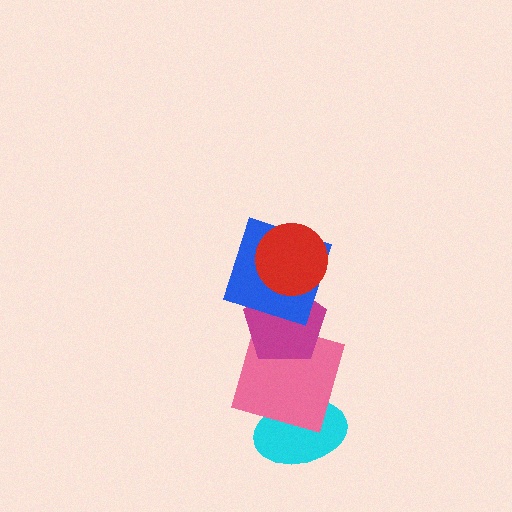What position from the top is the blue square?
The blue square is 2nd from the top.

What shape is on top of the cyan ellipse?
The pink square is on top of the cyan ellipse.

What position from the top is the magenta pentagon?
The magenta pentagon is 3rd from the top.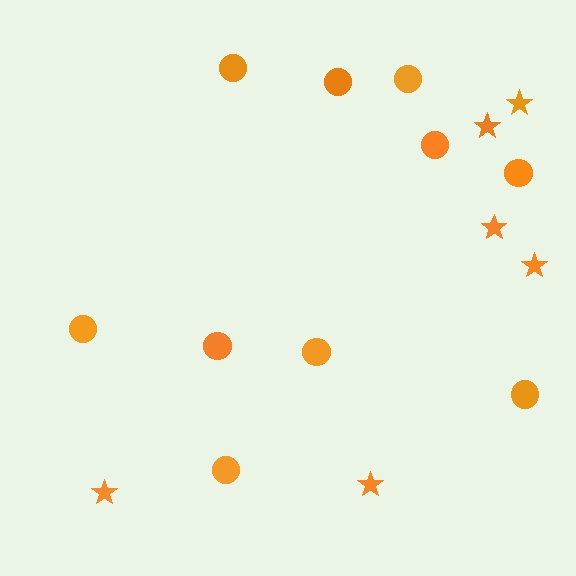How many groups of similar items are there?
There are 2 groups: one group of stars (6) and one group of circles (10).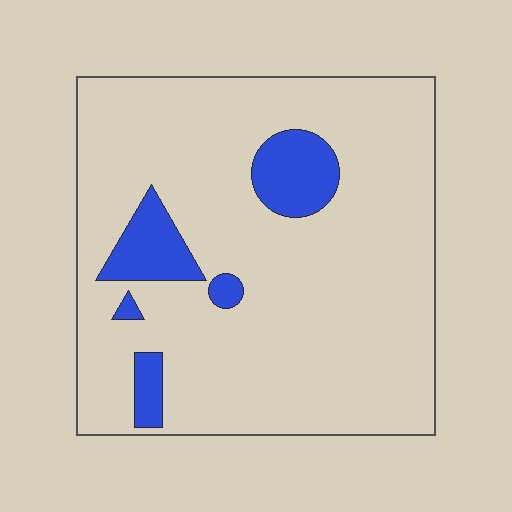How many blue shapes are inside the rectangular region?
5.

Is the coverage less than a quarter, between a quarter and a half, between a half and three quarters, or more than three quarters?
Less than a quarter.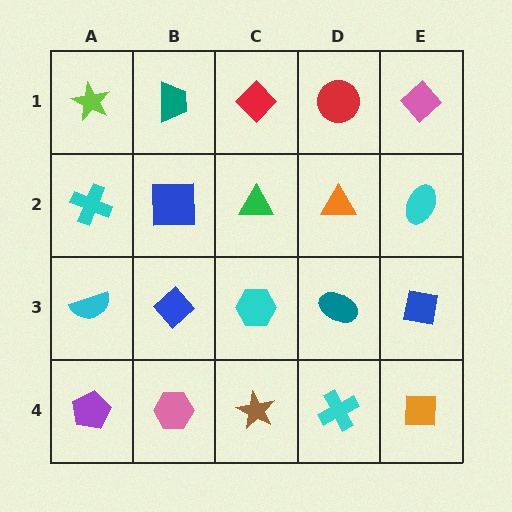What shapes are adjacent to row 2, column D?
A red circle (row 1, column D), a teal ellipse (row 3, column D), a green triangle (row 2, column C), a cyan ellipse (row 2, column E).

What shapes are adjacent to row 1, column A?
A cyan cross (row 2, column A), a teal trapezoid (row 1, column B).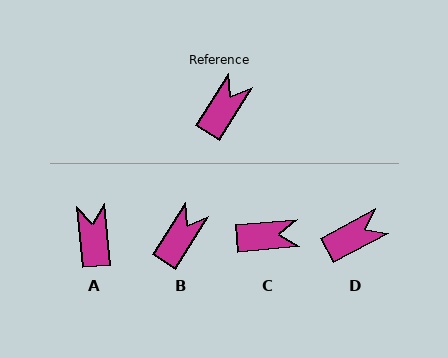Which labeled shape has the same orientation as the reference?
B.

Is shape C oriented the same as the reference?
No, it is off by about 53 degrees.